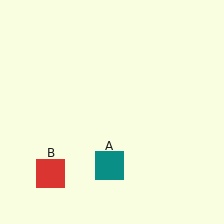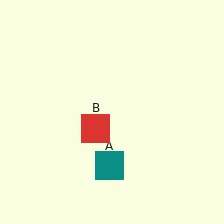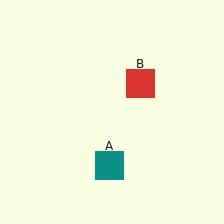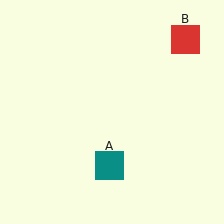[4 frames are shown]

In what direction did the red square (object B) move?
The red square (object B) moved up and to the right.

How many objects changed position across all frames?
1 object changed position: red square (object B).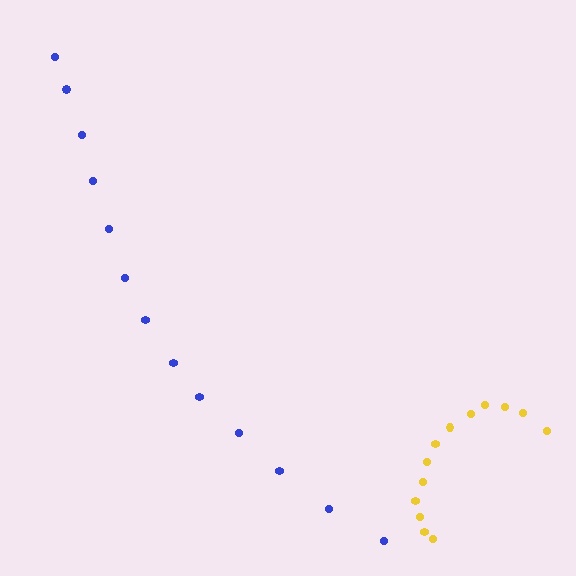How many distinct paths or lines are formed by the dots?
There are 2 distinct paths.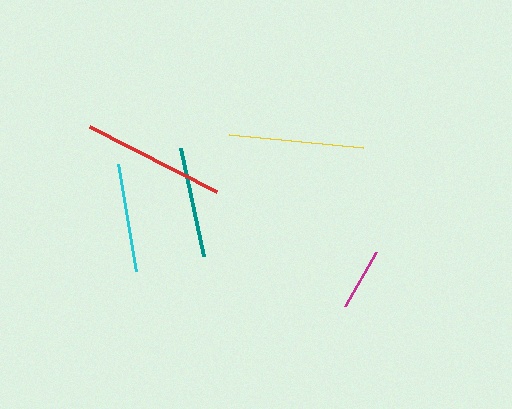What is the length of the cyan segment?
The cyan segment is approximately 109 pixels long.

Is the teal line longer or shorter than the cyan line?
The teal line is longer than the cyan line.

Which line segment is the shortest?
The magenta line is the shortest at approximately 63 pixels.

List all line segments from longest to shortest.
From longest to shortest: red, yellow, teal, cyan, magenta.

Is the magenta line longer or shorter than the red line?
The red line is longer than the magenta line.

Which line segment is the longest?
The red line is the longest at approximately 143 pixels.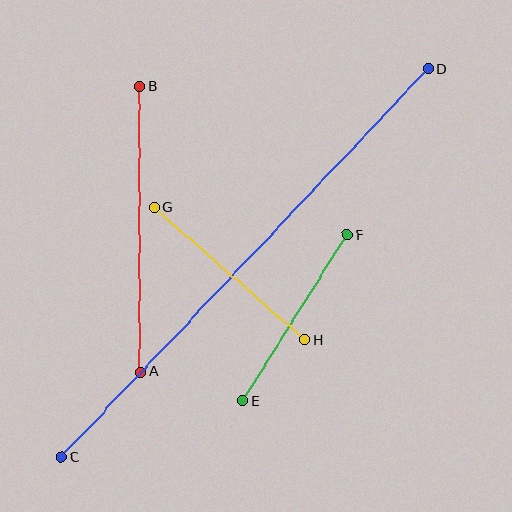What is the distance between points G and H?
The distance is approximately 200 pixels.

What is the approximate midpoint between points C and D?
The midpoint is at approximately (245, 263) pixels.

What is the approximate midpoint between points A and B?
The midpoint is at approximately (140, 229) pixels.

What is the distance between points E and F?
The distance is approximately 196 pixels.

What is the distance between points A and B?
The distance is approximately 286 pixels.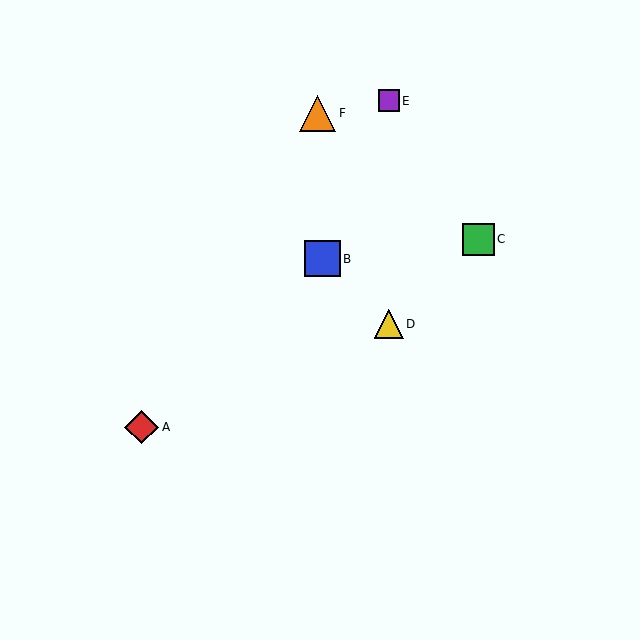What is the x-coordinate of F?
Object F is at x≈318.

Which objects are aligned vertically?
Objects D, E are aligned vertically.